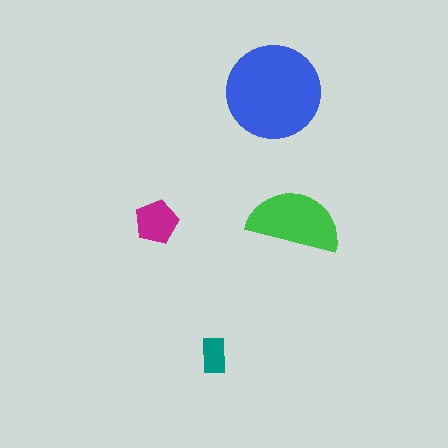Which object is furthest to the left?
The magenta pentagon is leftmost.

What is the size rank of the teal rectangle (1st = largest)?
4th.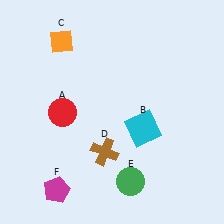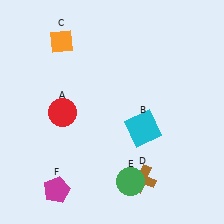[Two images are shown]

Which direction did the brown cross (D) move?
The brown cross (D) moved right.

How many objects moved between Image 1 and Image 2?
1 object moved between the two images.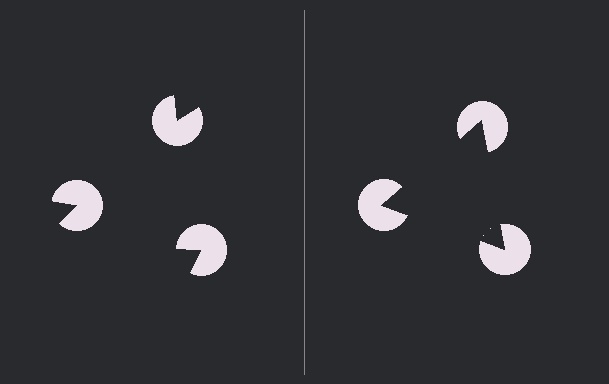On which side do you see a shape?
An illusory triangle appears on the right side. On the left side the wedge cuts are rotated, so no coherent shape forms.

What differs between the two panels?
The pac-man discs are positioned identically on both sides; only the wedge orientations differ. On the right they align to a triangle; on the left they are misaligned.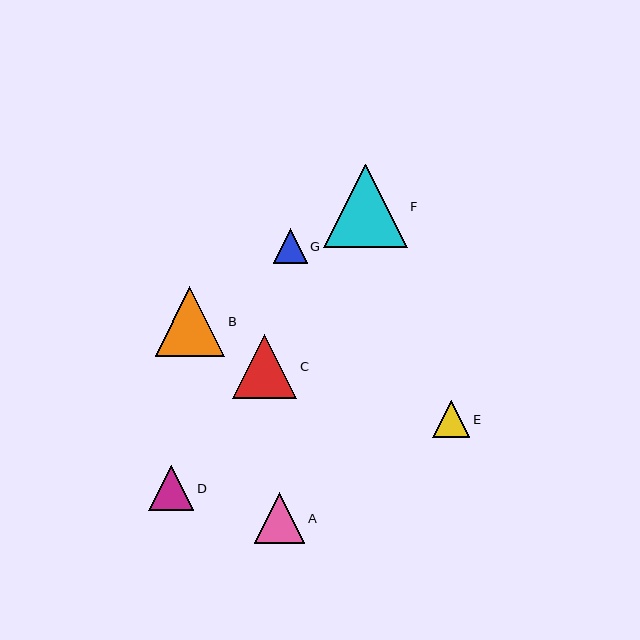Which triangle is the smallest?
Triangle G is the smallest with a size of approximately 34 pixels.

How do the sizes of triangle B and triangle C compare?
Triangle B and triangle C are approximately the same size.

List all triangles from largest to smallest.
From largest to smallest: F, B, C, A, D, E, G.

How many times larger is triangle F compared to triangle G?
Triangle F is approximately 2.4 times the size of triangle G.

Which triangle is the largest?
Triangle F is the largest with a size of approximately 83 pixels.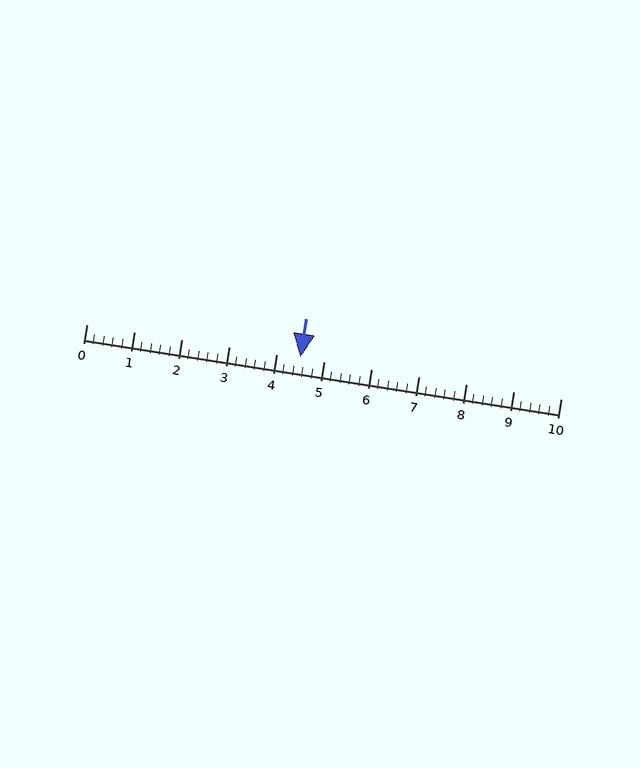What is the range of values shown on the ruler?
The ruler shows values from 0 to 10.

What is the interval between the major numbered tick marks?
The major tick marks are spaced 1 units apart.